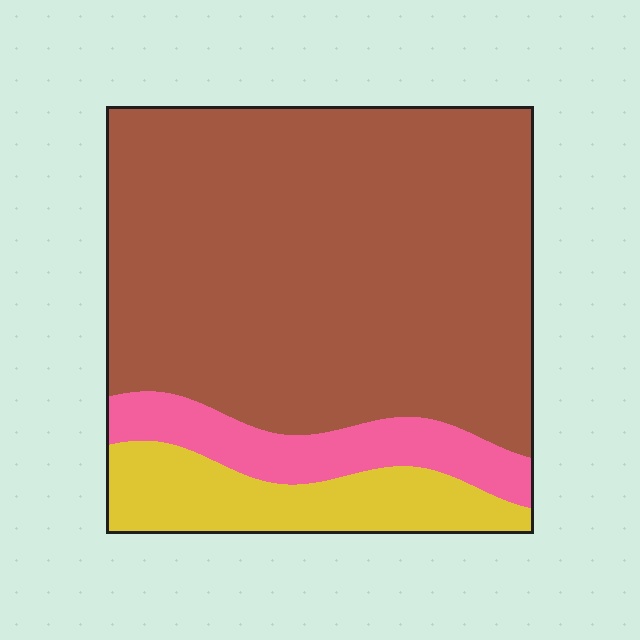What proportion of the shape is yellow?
Yellow takes up about one sixth (1/6) of the shape.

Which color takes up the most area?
Brown, at roughly 75%.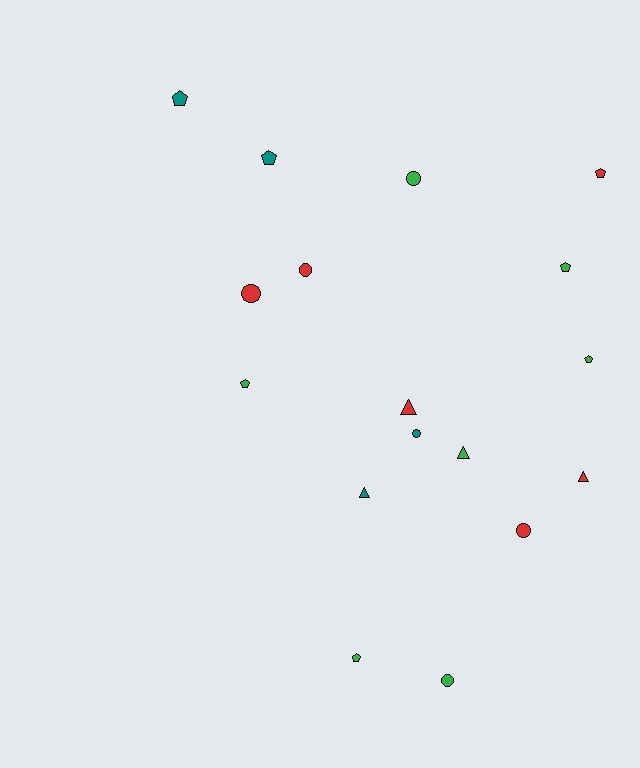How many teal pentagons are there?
There are 2 teal pentagons.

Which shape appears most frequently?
Pentagon, with 7 objects.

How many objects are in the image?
There are 17 objects.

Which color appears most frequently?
Green, with 7 objects.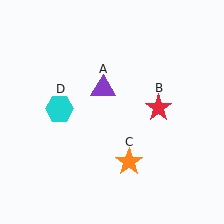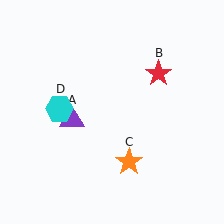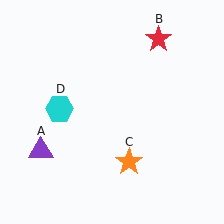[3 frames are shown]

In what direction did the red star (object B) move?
The red star (object B) moved up.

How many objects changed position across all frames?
2 objects changed position: purple triangle (object A), red star (object B).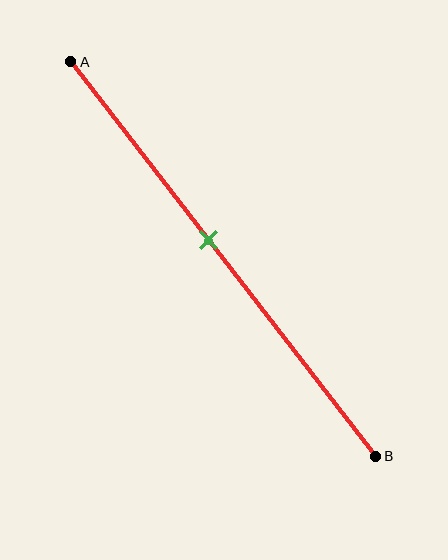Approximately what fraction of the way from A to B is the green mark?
The green mark is approximately 45% of the way from A to B.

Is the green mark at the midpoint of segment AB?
No, the mark is at about 45% from A, not at the 50% midpoint.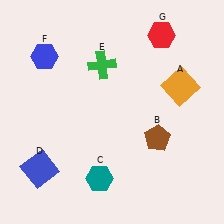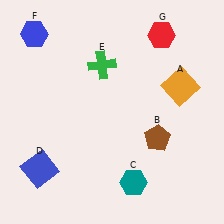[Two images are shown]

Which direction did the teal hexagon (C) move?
The teal hexagon (C) moved right.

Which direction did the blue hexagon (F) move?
The blue hexagon (F) moved up.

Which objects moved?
The objects that moved are: the teal hexagon (C), the blue hexagon (F).